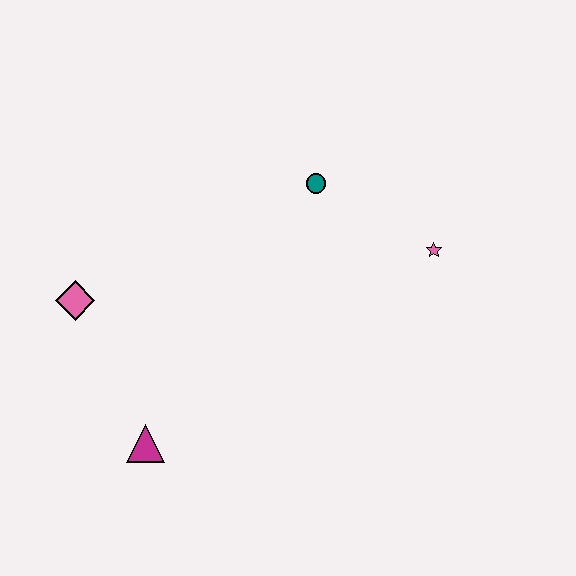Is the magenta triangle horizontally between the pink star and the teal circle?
No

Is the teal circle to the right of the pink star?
No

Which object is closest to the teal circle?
The pink star is closest to the teal circle.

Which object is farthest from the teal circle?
The magenta triangle is farthest from the teal circle.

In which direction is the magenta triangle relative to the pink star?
The magenta triangle is to the left of the pink star.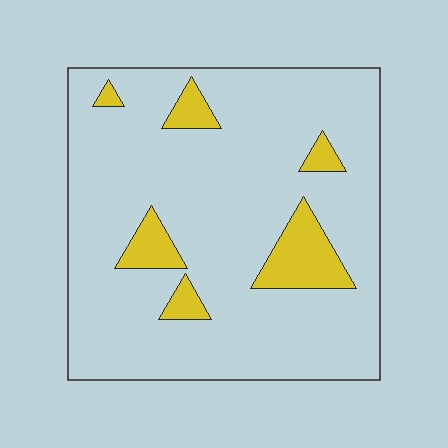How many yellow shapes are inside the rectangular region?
6.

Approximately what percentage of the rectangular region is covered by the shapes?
Approximately 10%.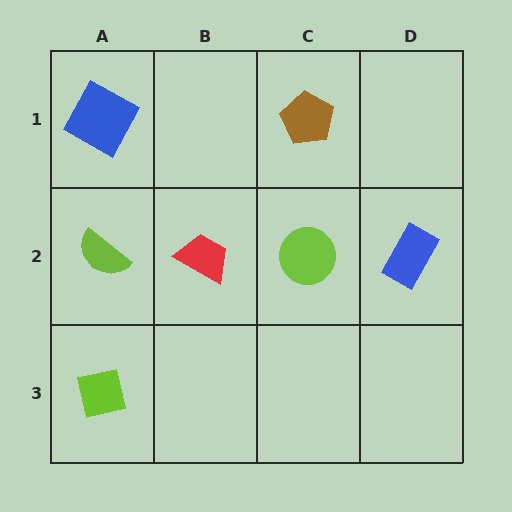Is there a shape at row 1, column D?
No, that cell is empty.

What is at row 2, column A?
A lime semicircle.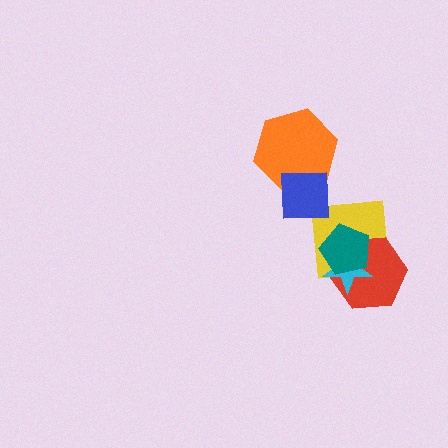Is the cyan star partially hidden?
Yes, it is partially covered by another shape.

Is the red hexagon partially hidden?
Yes, it is partially covered by another shape.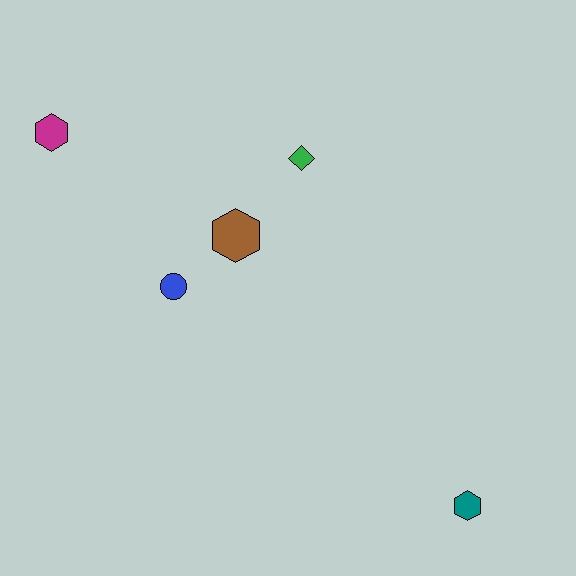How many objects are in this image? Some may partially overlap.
There are 5 objects.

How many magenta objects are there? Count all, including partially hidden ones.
There is 1 magenta object.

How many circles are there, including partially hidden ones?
There is 1 circle.